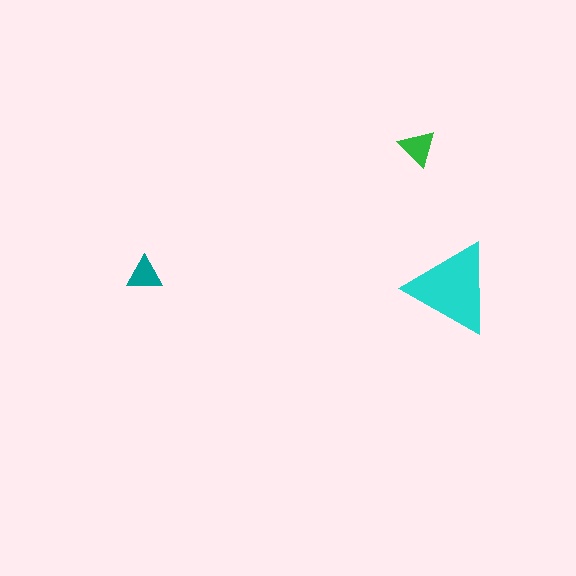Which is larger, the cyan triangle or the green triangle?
The cyan one.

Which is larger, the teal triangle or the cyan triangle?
The cyan one.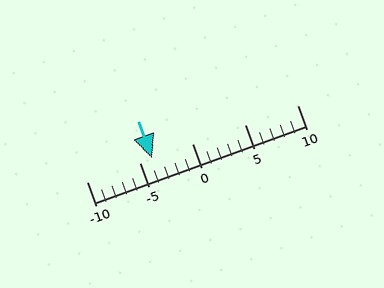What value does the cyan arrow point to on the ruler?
The cyan arrow points to approximately -4.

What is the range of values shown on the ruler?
The ruler shows values from -10 to 10.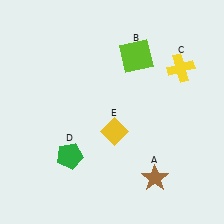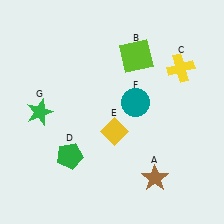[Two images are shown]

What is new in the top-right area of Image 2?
A teal circle (F) was added in the top-right area of Image 2.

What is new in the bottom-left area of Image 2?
A green star (G) was added in the bottom-left area of Image 2.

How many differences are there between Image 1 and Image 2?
There are 2 differences between the two images.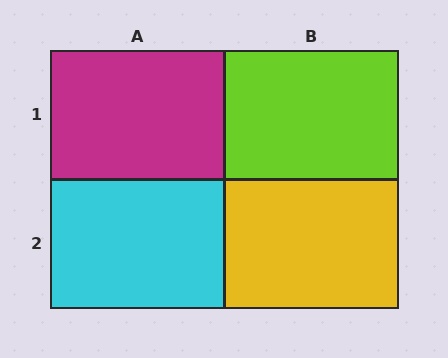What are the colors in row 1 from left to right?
Magenta, lime.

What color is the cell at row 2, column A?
Cyan.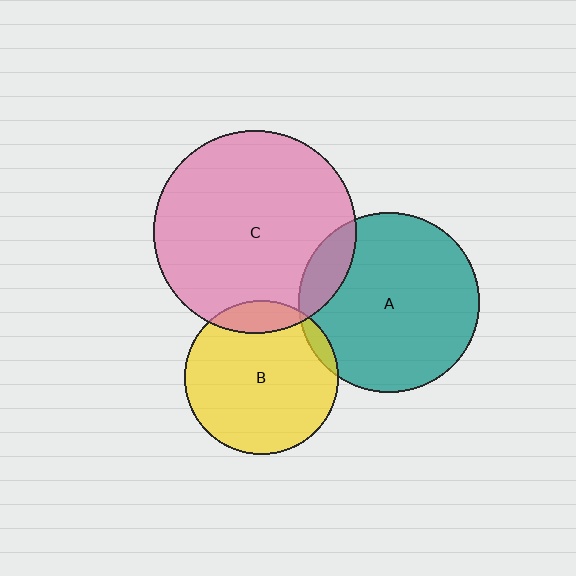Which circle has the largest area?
Circle C (pink).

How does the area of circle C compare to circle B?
Approximately 1.7 times.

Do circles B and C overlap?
Yes.